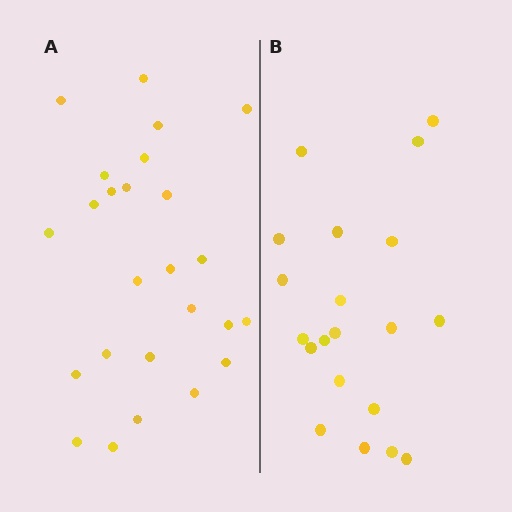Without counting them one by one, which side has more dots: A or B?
Region A (the left region) has more dots.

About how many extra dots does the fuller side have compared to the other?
Region A has about 5 more dots than region B.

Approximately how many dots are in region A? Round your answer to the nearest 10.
About 20 dots. (The exact count is 25, which rounds to 20.)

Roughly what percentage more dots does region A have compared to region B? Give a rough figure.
About 25% more.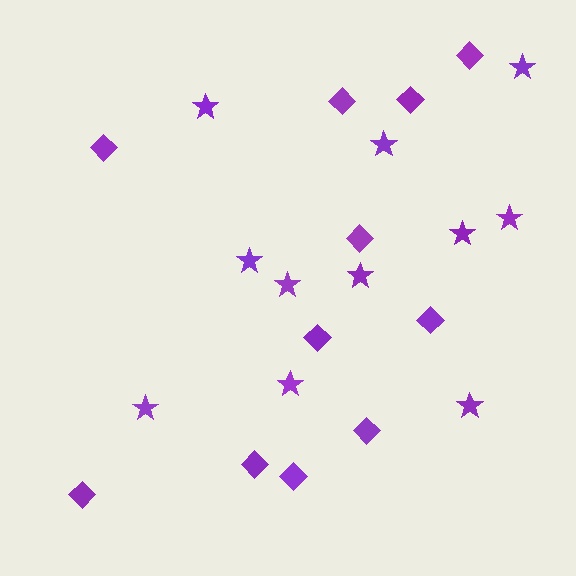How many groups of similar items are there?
There are 2 groups: one group of stars (11) and one group of diamonds (11).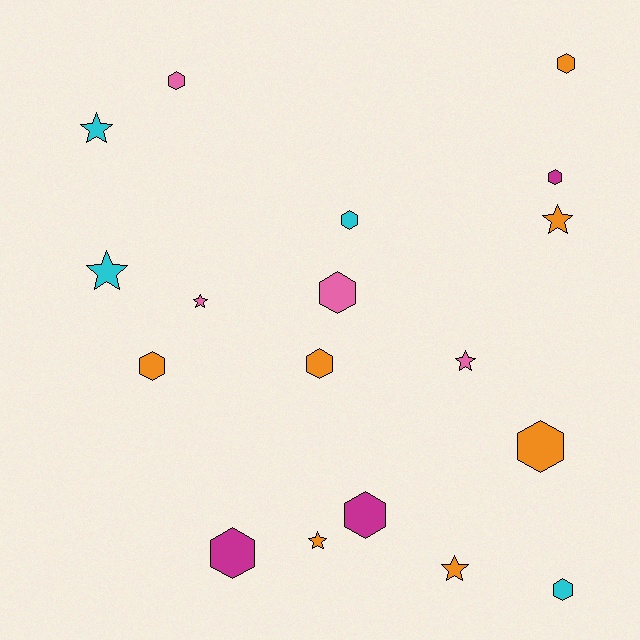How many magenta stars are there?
There are no magenta stars.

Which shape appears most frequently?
Hexagon, with 11 objects.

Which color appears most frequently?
Orange, with 7 objects.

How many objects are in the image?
There are 18 objects.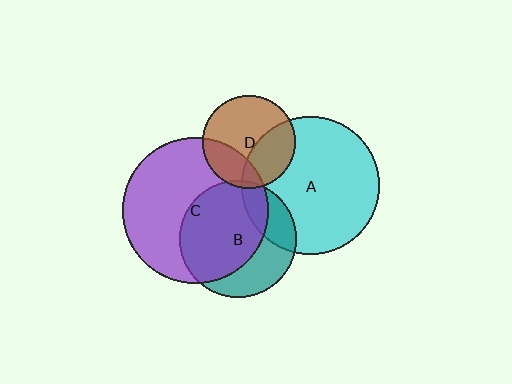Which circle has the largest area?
Circle C (purple).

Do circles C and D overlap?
Yes.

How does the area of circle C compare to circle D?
Approximately 2.4 times.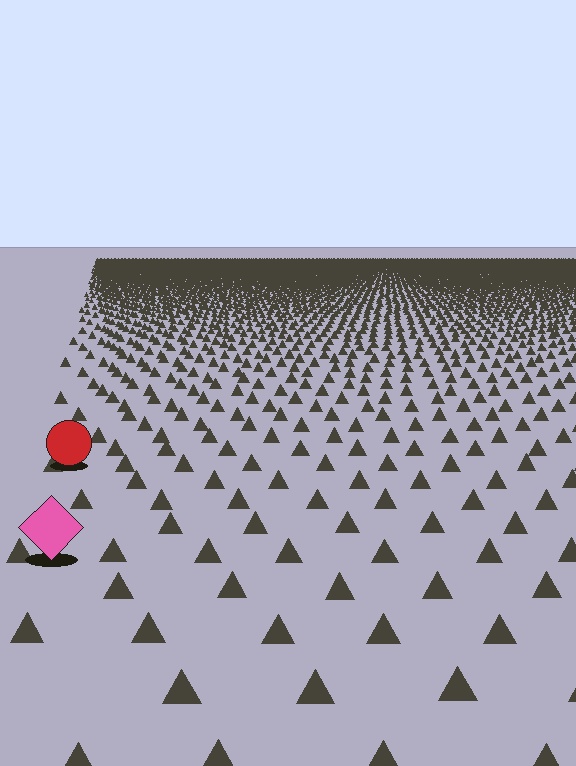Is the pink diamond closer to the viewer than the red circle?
Yes. The pink diamond is closer — you can tell from the texture gradient: the ground texture is coarser near it.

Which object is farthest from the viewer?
The red circle is farthest from the viewer. It appears smaller and the ground texture around it is denser.